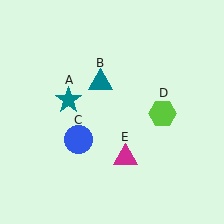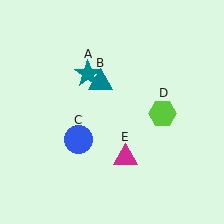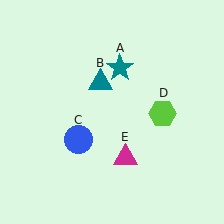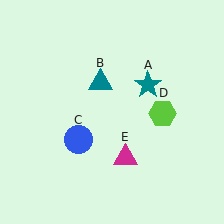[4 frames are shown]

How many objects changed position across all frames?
1 object changed position: teal star (object A).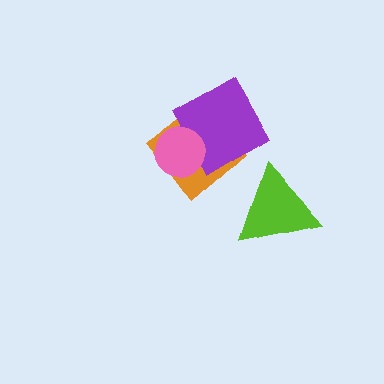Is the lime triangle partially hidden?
No, no other shape covers it.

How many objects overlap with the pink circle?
2 objects overlap with the pink circle.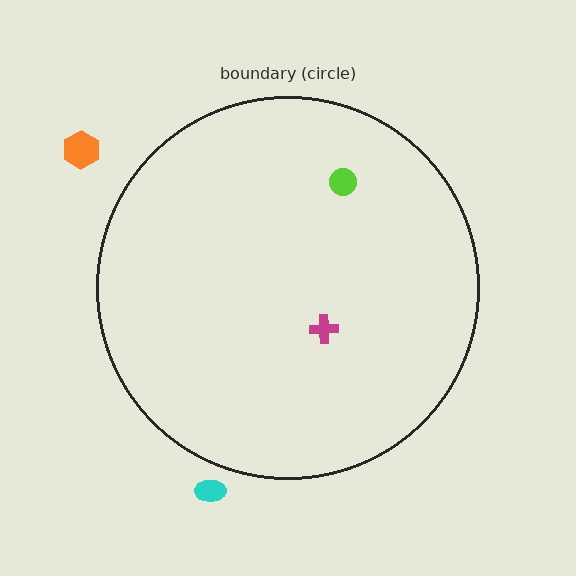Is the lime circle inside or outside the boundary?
Inside.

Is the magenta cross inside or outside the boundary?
Inside.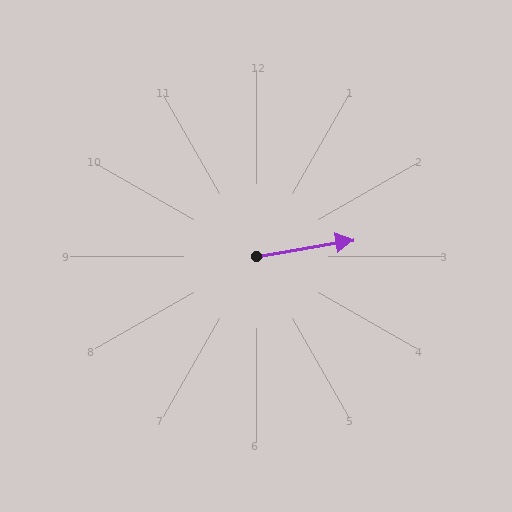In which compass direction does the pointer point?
East.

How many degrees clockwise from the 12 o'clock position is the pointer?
Approximately 80 degrees.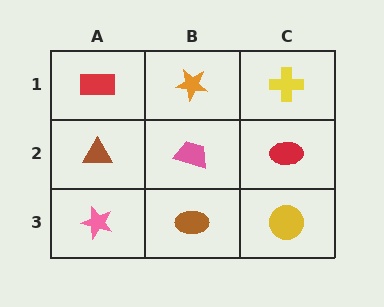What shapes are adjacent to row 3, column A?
A brown triangle (row 2, column A), a brown ellipse (row 3, column B).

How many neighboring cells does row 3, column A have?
2.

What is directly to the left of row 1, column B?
A red rectangle.